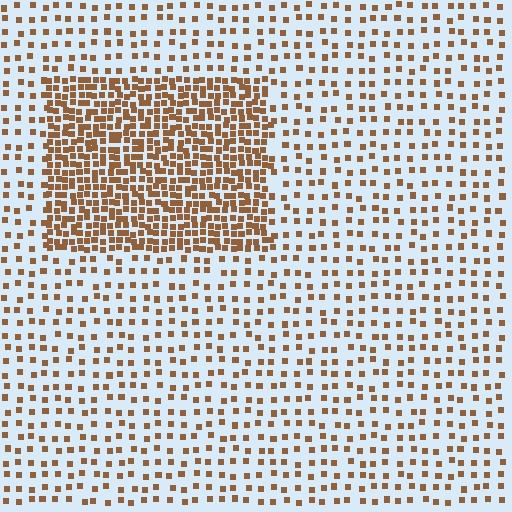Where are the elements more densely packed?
The elements are more densely packed inside the rectangle boundary.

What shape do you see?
I see a rectangle.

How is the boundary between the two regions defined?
The boundary is defined by a change in element density (approximately 2.7x ratio). All elements are the same color, size, and shape.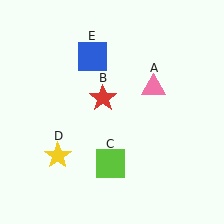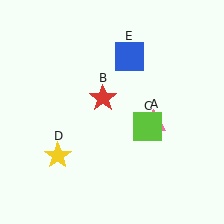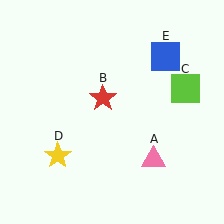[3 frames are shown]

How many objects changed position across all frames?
3 objects changed position: pink triangle (object A), lime square (object C), blue square (object E).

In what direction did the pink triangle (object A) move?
The pink triangle (object A) moved down.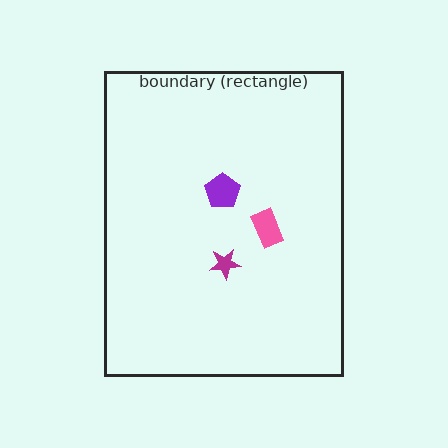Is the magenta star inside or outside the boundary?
Inside.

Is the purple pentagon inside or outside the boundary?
Inside.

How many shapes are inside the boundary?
3 inside, 0 outside.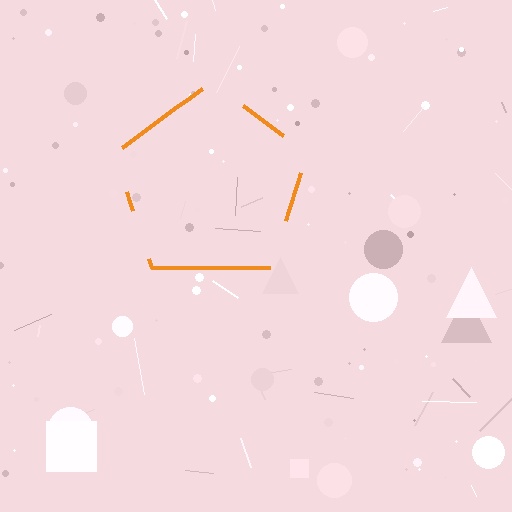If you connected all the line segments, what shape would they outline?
They would outline a pentagon.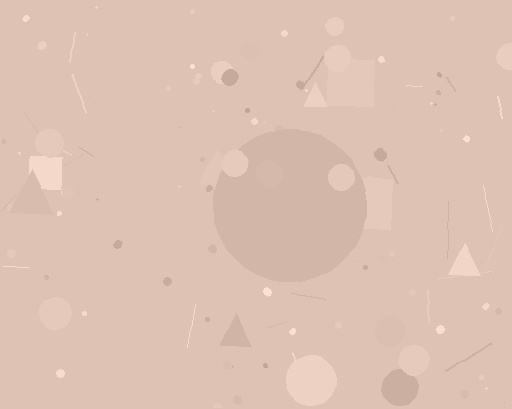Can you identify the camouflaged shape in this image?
The camouflaged shape is a circle.